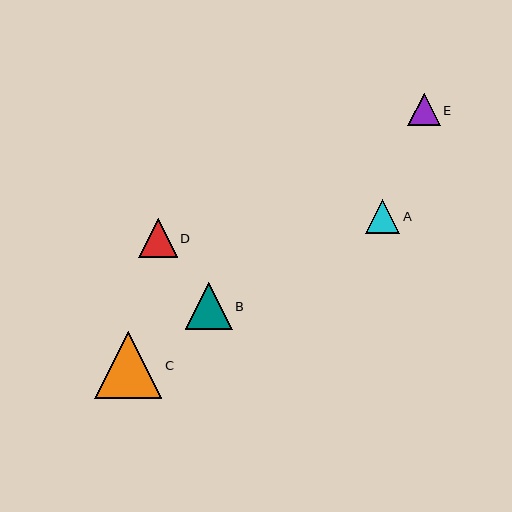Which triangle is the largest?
Triangle C is the largest with a size of approximately 67 pixels.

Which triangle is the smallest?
Triangle E is the smallest with a size of approximately 32 pixels.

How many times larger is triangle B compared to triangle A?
Triangle B is approximately 1.4 times the size of triangle A.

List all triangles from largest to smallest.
From largest to smallest: C, B, D, A, E.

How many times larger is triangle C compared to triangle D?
Triangle C is approximately 1.7 times the size of triangle D.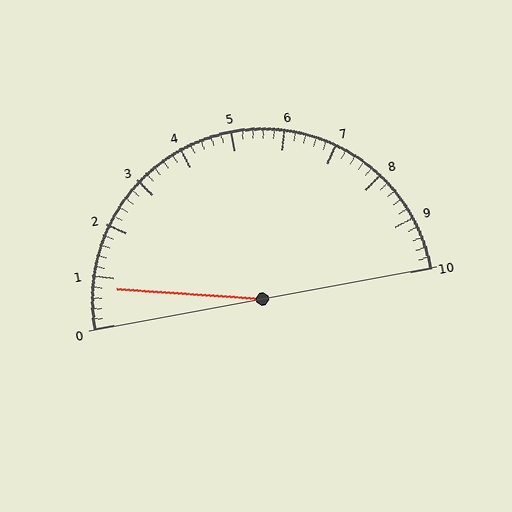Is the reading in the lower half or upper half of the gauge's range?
The reading is in the lower half of the range (0 to 10).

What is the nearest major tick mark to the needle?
The nearest major tick mark is 1.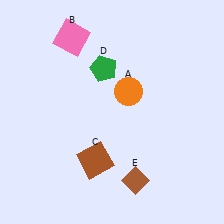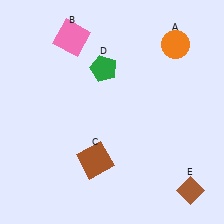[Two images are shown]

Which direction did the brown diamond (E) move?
The brown diamond (E) moved right.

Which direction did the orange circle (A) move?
The orange circle (A) moved up.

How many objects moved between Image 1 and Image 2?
2 objects moved between the two images.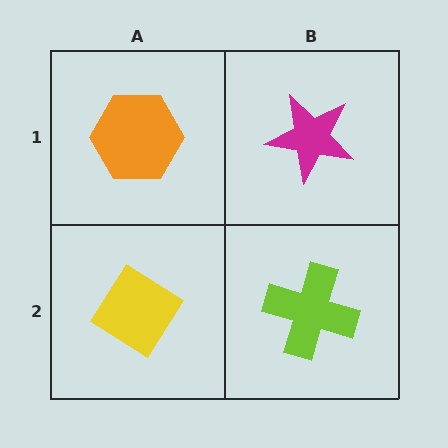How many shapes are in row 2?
2 shapes.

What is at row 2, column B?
A lime cross.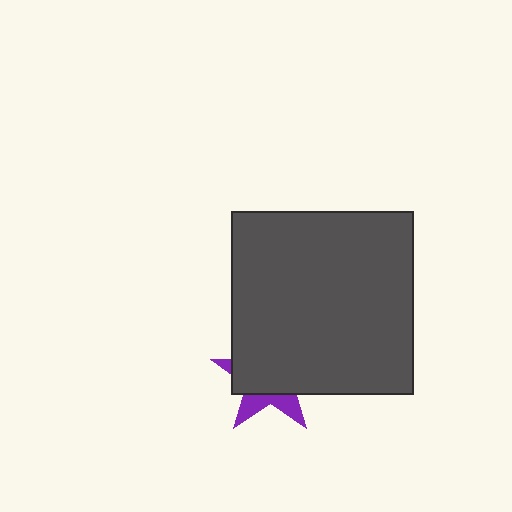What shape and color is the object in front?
The object in front is a dark gray square.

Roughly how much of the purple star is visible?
A small part of it is visible (roughly 30%).